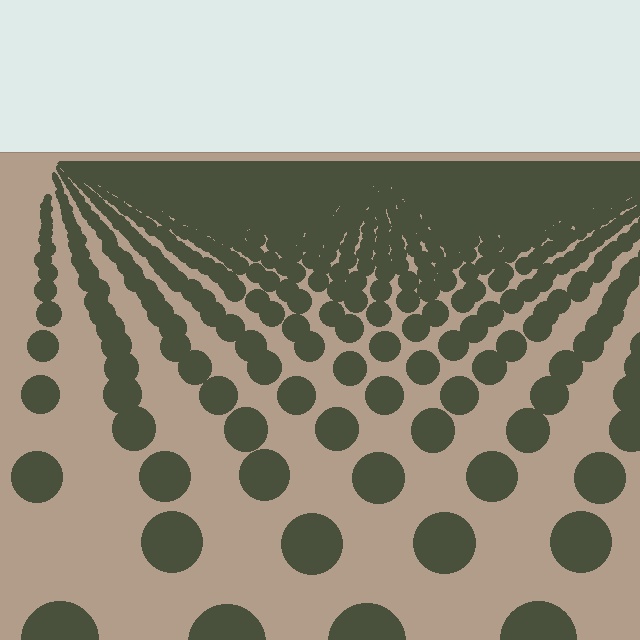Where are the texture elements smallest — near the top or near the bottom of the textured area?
Near the top.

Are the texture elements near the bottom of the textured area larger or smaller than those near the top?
Larger. Near the bottom, elements are closer to the viewer and appear at a bigger on-screen size.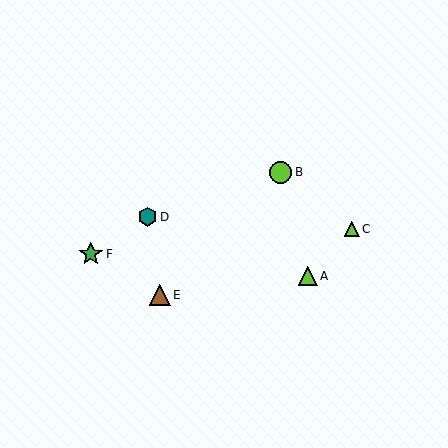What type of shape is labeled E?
Shape E is a brown triangle.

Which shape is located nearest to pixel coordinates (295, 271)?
The lime triangle (labeled A) at (308, 276) is nearest to that location.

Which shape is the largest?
The green star (labeled F) is the largest.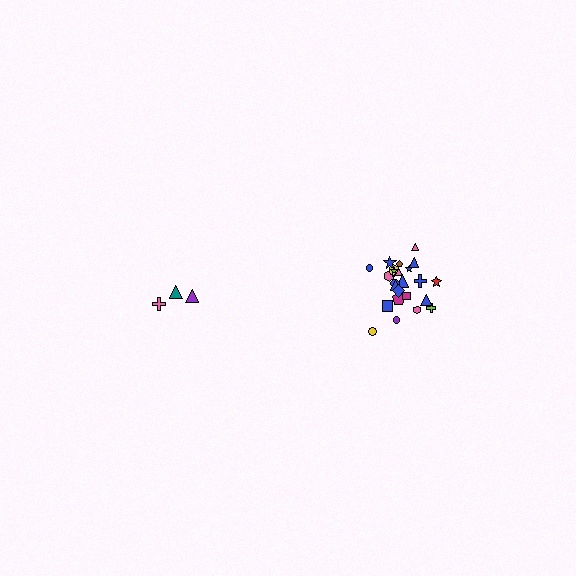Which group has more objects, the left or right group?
The right group.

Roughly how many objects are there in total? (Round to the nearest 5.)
Roughly 30 objects in total.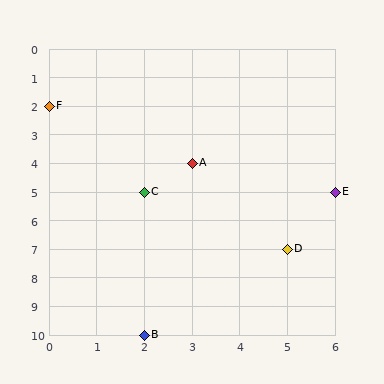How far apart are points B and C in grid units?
Points B and C are 5 rows apart.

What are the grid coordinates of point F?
Point F is at grid coordinates (0, 2).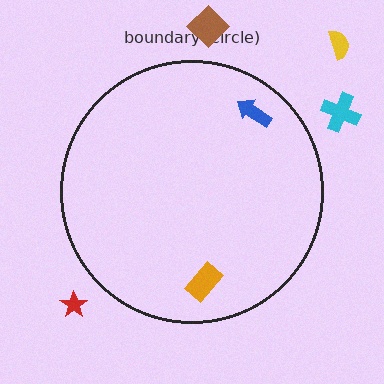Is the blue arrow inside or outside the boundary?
Inside.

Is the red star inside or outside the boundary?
Outside.